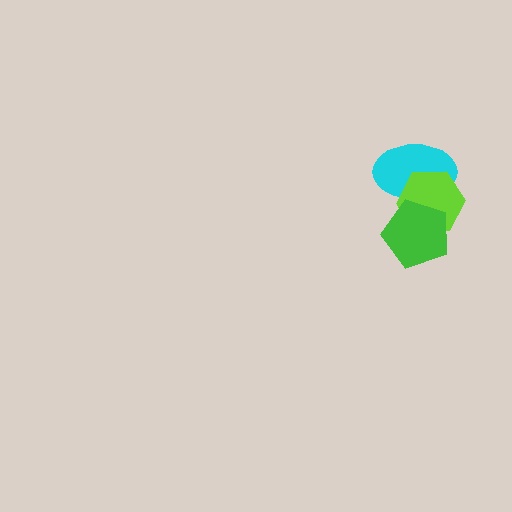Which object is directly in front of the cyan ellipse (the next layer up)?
The lime hexagon is directly in front of the cyan ellipse.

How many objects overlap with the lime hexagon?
2 objects overlap with the lime hexagon.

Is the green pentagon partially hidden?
No, no other shape covers it.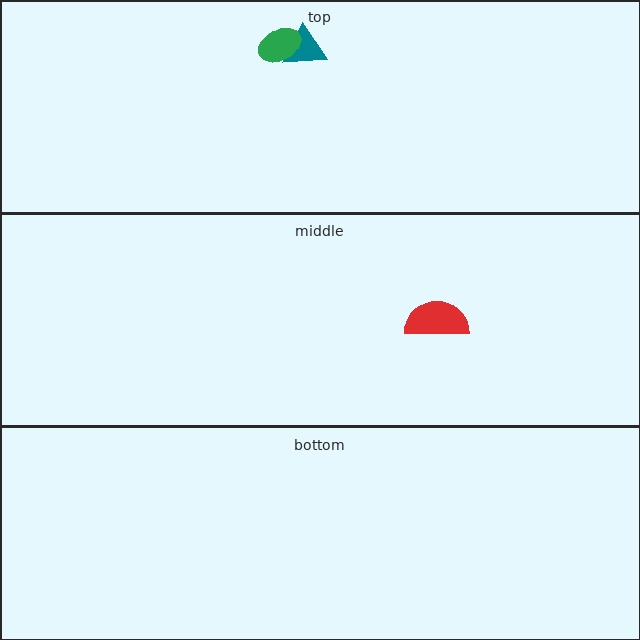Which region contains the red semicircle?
The middle region.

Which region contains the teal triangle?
The top region.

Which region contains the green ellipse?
The top region.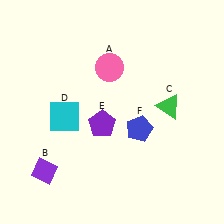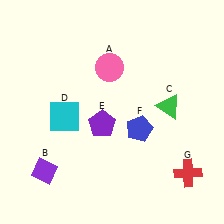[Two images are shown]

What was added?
A red cross (G) was added in Image 2.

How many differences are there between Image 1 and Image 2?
There is 1 difference between the two images.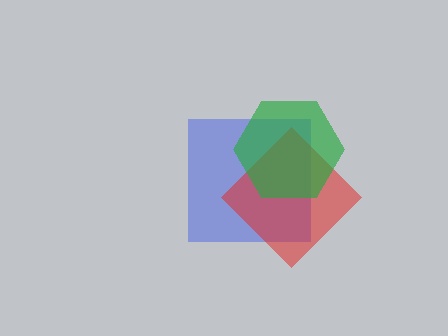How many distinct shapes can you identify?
There are 3 distinct shapes: a blue square, a red diamond, a green hexagon.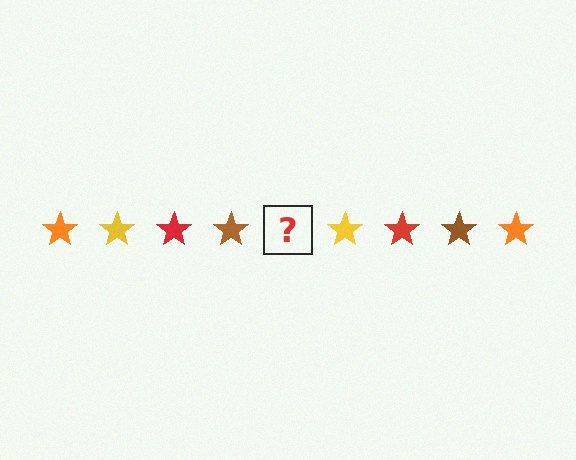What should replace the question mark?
The question mark should be replaced with an orange star.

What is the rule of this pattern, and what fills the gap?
The rule is that the pattern cycles through orange, yellow, red, brown stars. The gap should be filled with an orange star.